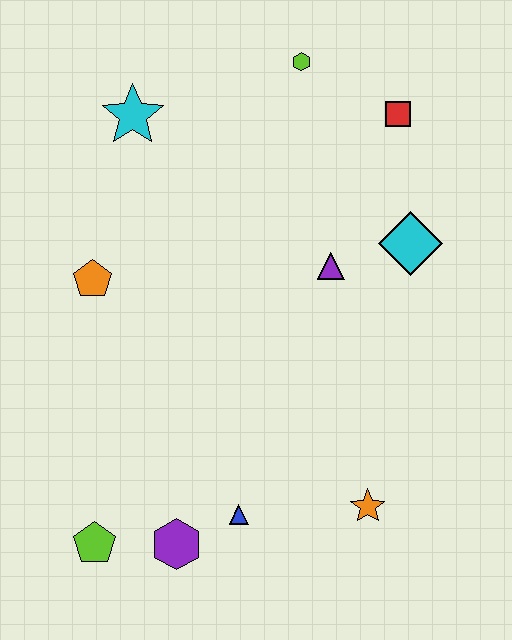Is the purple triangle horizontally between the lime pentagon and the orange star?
Yes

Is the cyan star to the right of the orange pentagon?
Yes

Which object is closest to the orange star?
The blue triangle is closest to the orange star.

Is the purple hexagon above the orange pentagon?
No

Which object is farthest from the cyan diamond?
The lime pentagon is farthest from the cyan diamond.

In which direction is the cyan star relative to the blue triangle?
The cyan star is above the blue triangle.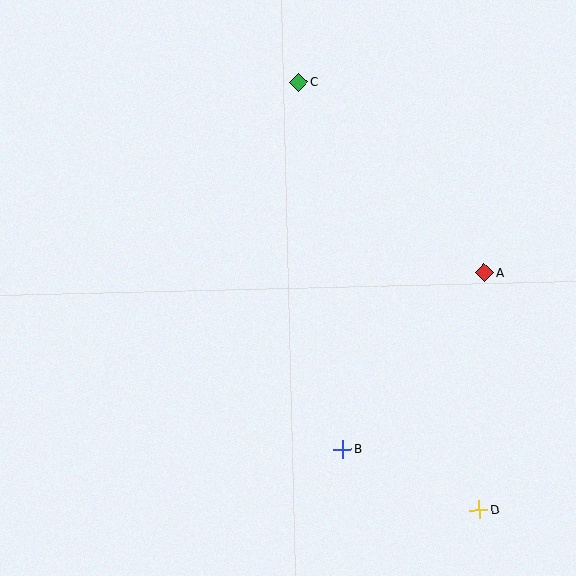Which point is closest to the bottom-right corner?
Point D is closest to the bottom-right corner.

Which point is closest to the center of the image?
Point B at (343, 449) is closest to the center.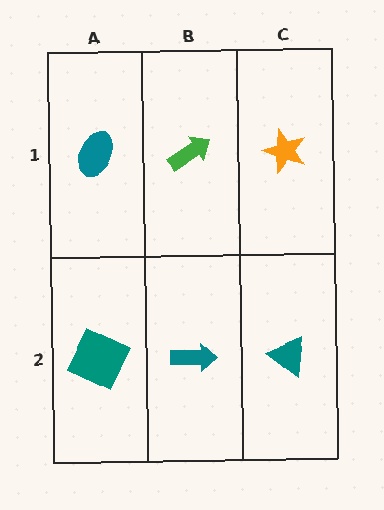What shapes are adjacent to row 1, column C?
A teal triangle (row 2, column C), a green arrow (row 1, column B).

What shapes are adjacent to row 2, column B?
A green arrow (row 1, column B), a teal square (row 2, column A), a teal triangle (row 2, column C).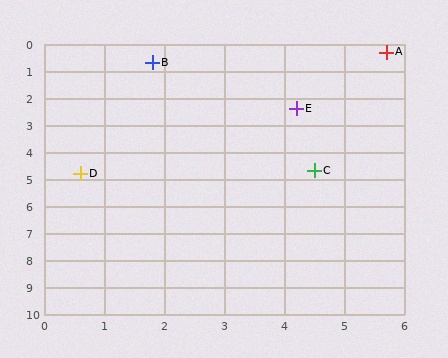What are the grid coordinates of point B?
Point B is at approximately (1.8, 0.7).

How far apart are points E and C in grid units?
Points E and C are about 2.3 grid units apart.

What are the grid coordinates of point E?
Point E is at approximately (4.2, 2.4).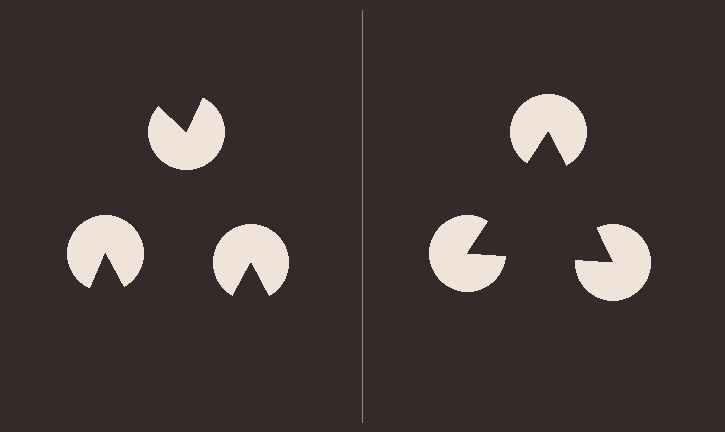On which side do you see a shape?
An illusory triangle appears on the right side. On the left side the wedge cuts are rotated, so no coherent shape forms.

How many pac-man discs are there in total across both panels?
6 — 3 on each side.